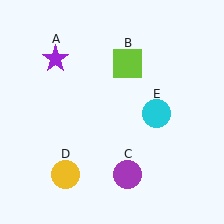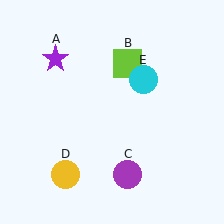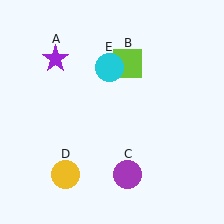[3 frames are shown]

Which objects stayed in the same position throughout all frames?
Purple star (object A) and lime square (object B) and purple circle (object C) and yellow circle (object D) remained stationary.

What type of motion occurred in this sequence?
The cyan circle (object E) rotated counterclockwise around the center of the scene.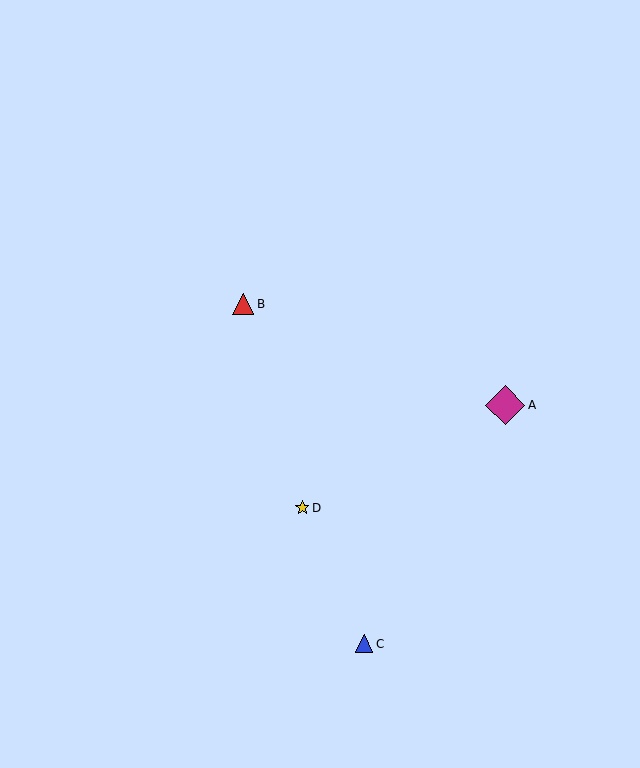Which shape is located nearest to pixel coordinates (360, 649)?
The blue triangle (labeled C) at (364, 644) is nearest to that location.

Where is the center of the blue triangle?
The center of the blue triangle is at (364, 644).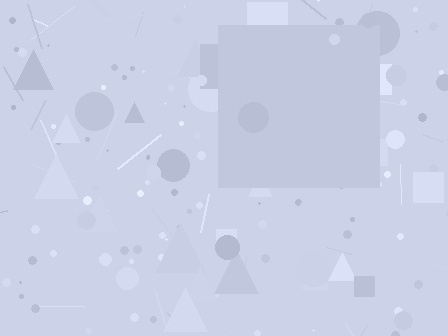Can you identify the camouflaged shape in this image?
The camouflaged shape is a square.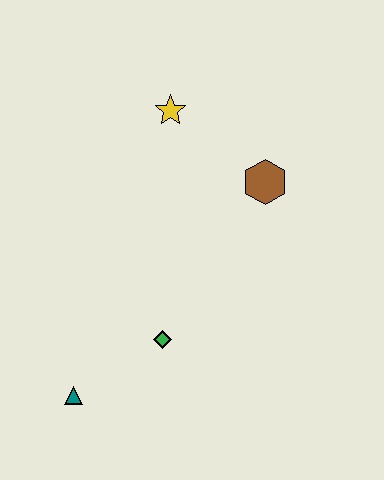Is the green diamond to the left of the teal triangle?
No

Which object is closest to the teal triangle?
The green diamond is closest to the teal triangle.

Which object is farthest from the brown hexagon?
The teal triangle is farthest from the brown hexagon.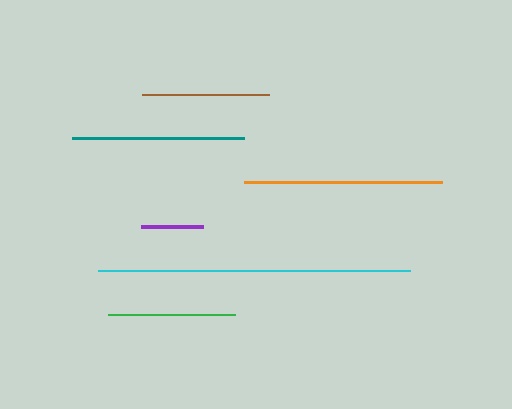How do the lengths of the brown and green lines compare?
The brown and green lines are approximately the same length.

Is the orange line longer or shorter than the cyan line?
The cyan line is longer than the orange line.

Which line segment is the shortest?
The purple line is the shortest at approximately 62 pixels.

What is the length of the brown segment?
The brown segment is approximately 127 pixels long.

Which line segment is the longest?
The cyan line is the longest at approximately 312 pixels.